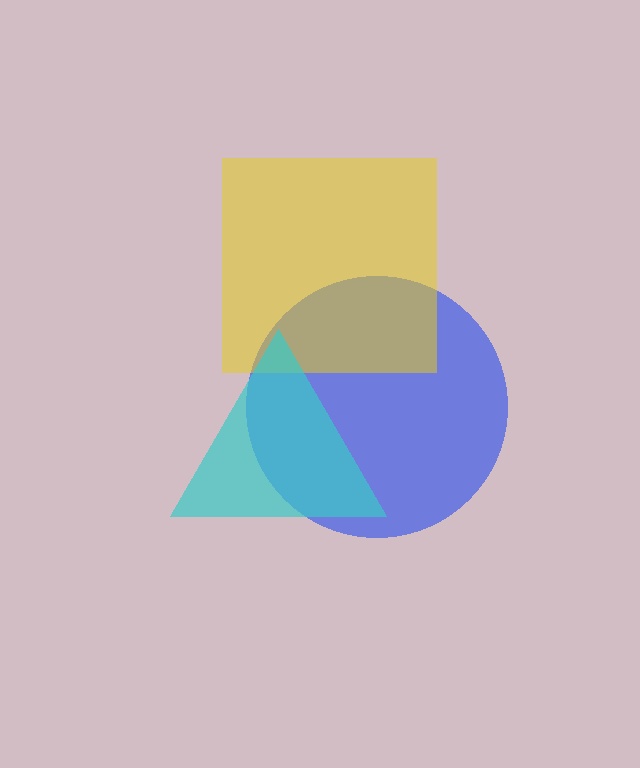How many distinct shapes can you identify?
There are 3 distinct shapes: a blue circle, a yellow square, a cyan triangle.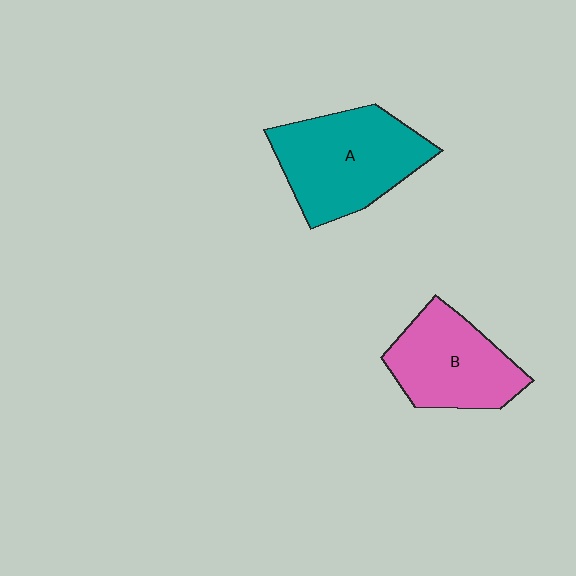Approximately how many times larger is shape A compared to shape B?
Approximately 1.2 times.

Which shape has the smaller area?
Shape B (pink).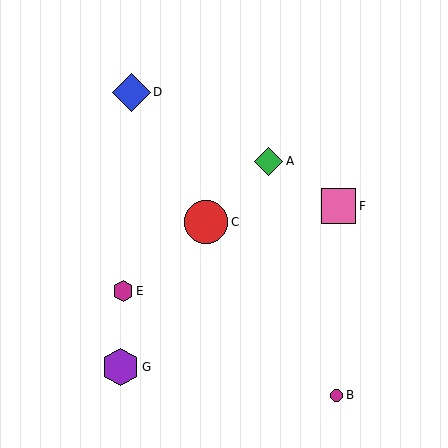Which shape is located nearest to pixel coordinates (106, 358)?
The purple hexagon (labeled G) at (121, 367) is nearest to that location.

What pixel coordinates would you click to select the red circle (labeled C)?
Click at (206, 222) to select the red circle C.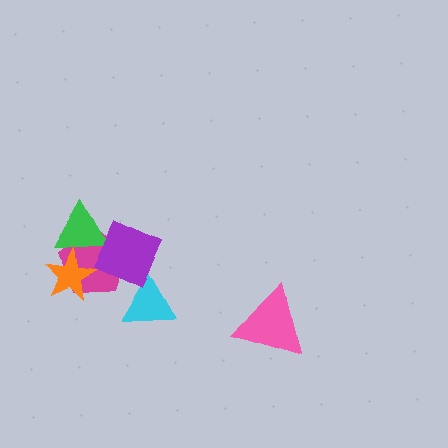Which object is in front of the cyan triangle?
The purple diamond is in front of the cyan triangle.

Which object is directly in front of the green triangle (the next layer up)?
The purple diamond is directly in front of the green triangle.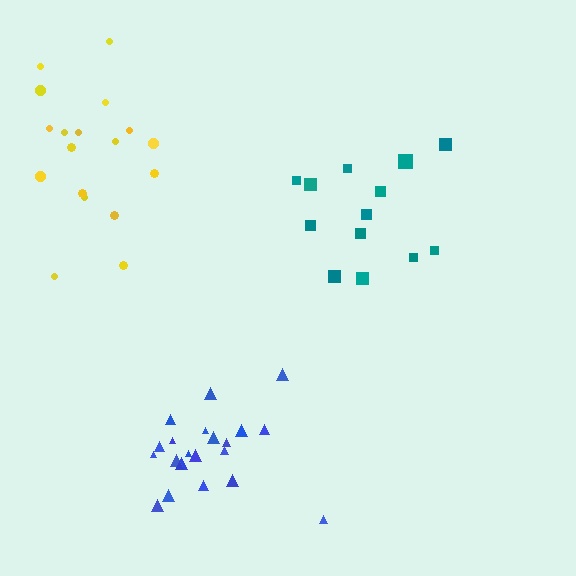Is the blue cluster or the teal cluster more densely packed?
Blue.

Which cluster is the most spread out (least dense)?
Yellow.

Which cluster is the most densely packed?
Blue.